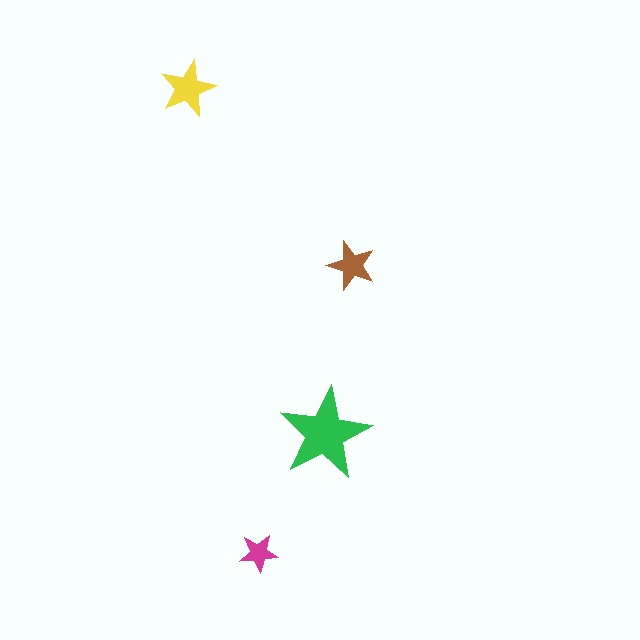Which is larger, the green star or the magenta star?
The green one.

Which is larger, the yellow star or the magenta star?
The yellow one.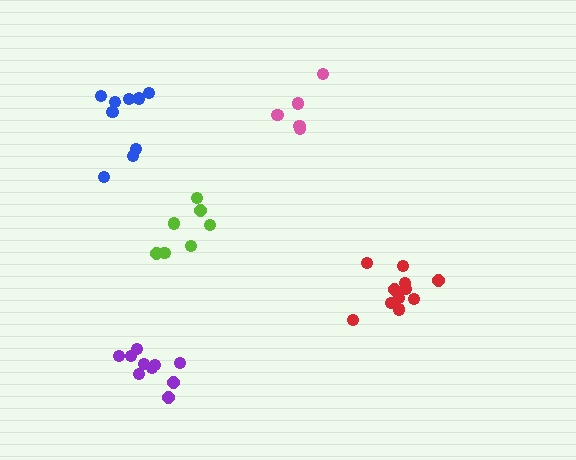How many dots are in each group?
Group 1: 9 dots, Group 2: 11 dots, Group 3: 5 dots, Group 4: 7 dots, Group 5: 10 dots (42 total).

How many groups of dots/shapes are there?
There are 5 groups.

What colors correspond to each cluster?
The clusters are colored: blue, red, pink, lime, purple.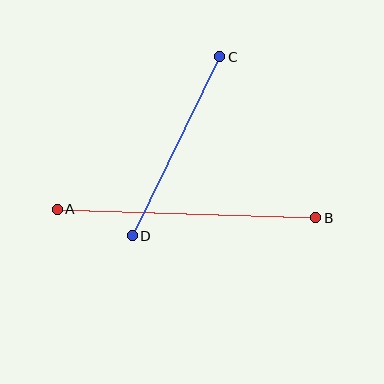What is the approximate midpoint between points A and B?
The midpoint is at approximately (187, 214) pixels.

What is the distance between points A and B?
The distance is approximately 258 pixels.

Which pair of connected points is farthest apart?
Points A and B are farthest apart.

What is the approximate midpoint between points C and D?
The midpoint is at approximately (176, 146) pixels.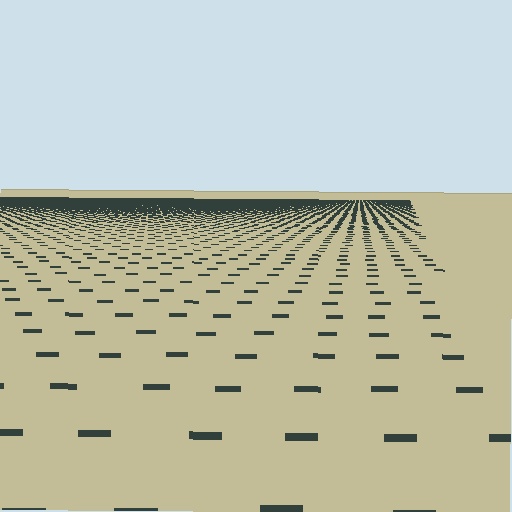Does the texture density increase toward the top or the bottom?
Density increases toward the top.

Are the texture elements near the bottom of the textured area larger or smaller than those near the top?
Larger. Near the bottom, elements are closer to the viewer and appear at a bigger on-screen size.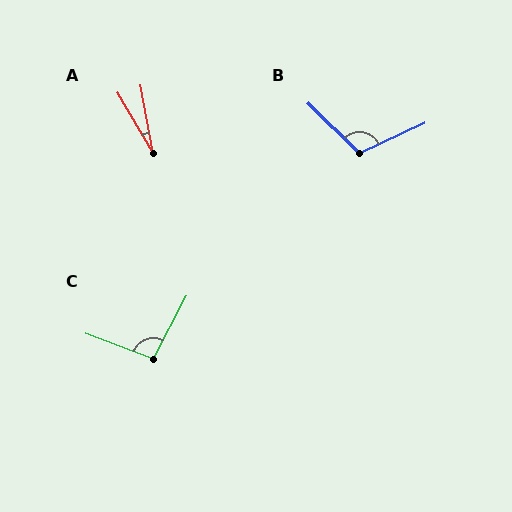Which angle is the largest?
B, at approximately 110 degrees.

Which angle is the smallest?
A, at approximately 20 degrees.